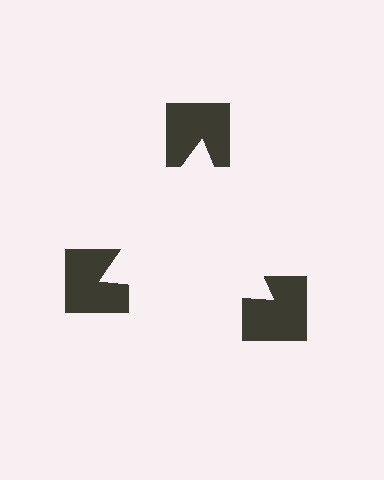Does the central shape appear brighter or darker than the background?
It typically appears slightly brighter than the background, even though no actual brightness change is drawn.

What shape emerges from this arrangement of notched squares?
An illusory triangle — its edges are inferred from the aligned wedge cuts in the notched squares, not physically drawn.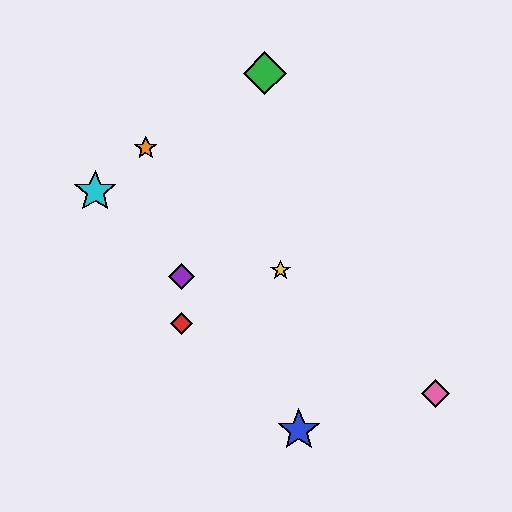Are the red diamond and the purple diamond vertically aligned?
Yes, both are at x≈181.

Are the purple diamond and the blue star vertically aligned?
No, the purple diamond is at x≈181 and the blue star is at x≈299.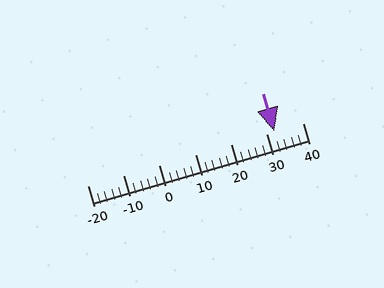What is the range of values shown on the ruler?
The ruler shows values from -20 to 40.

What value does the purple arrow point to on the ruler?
The purple arrow points to approximately 32.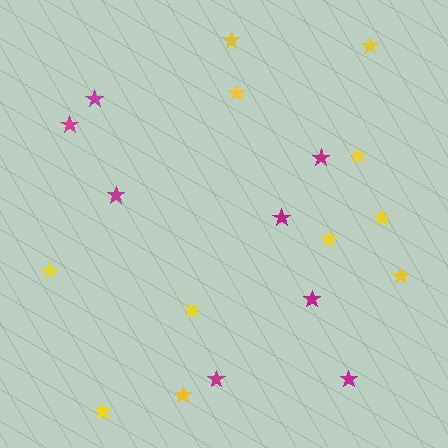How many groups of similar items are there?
There are 2 groups: one group of yellow stars (11) and one group of magenta stars (8).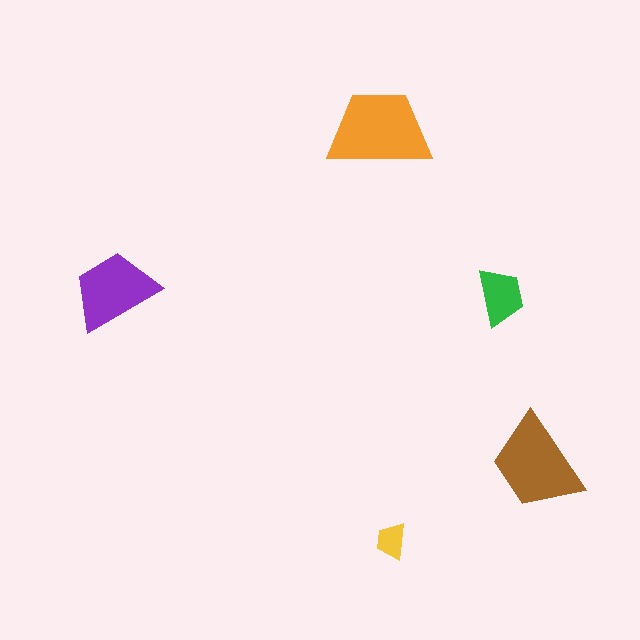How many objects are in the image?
There are 5 objects in the image.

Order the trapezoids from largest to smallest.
the orange one, the brown one, the purple one, the green one, the yellow one.